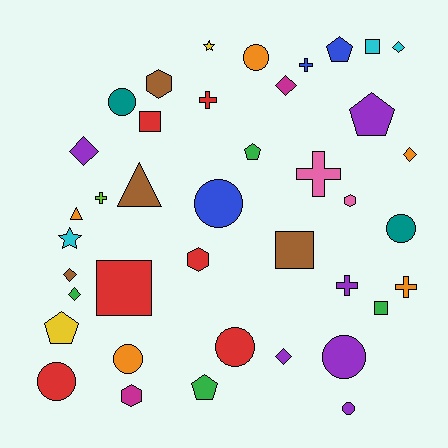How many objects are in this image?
There are 40 objects.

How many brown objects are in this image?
There are 4 brown objects.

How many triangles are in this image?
There are 2 triangles.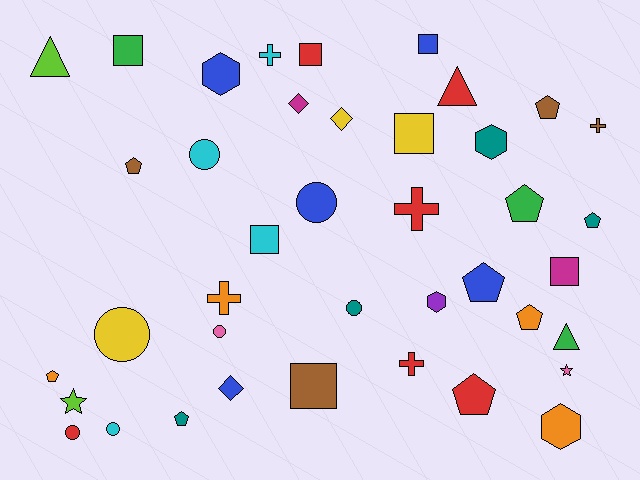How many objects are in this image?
There are 40 objects.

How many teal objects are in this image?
There are 4 teal objects.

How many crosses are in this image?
There are 5 crosses.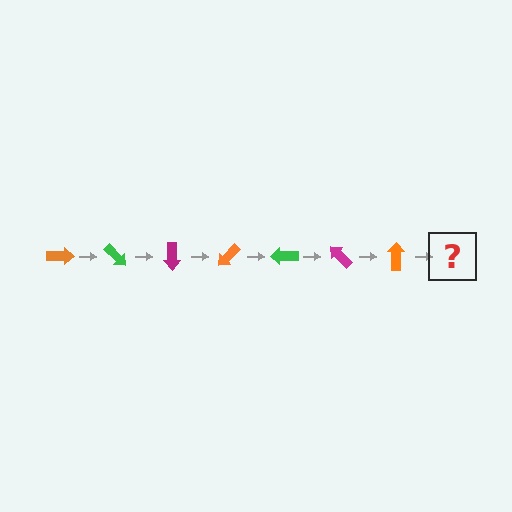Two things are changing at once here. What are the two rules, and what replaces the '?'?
The two rules are that it rotates 45 degrees each step and the color cycles through orange, green, and magenta. The '?' should be a green arrow, rotated 315 degrees from the start.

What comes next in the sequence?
The next element should be a green arrow, rotated 315 degrees from the start.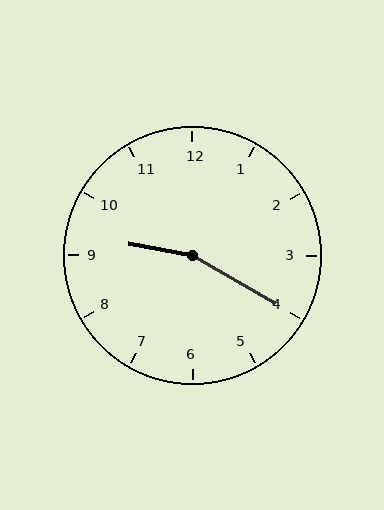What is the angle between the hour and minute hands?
Approximately 160 degrees.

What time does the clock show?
9:20.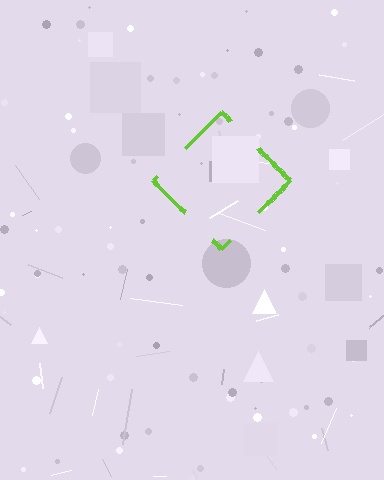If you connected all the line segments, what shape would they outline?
They would outline a diamond.